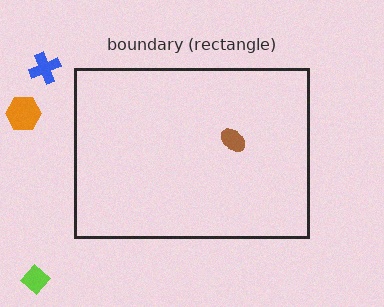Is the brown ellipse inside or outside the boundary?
Inside.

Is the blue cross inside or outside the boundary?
Outside.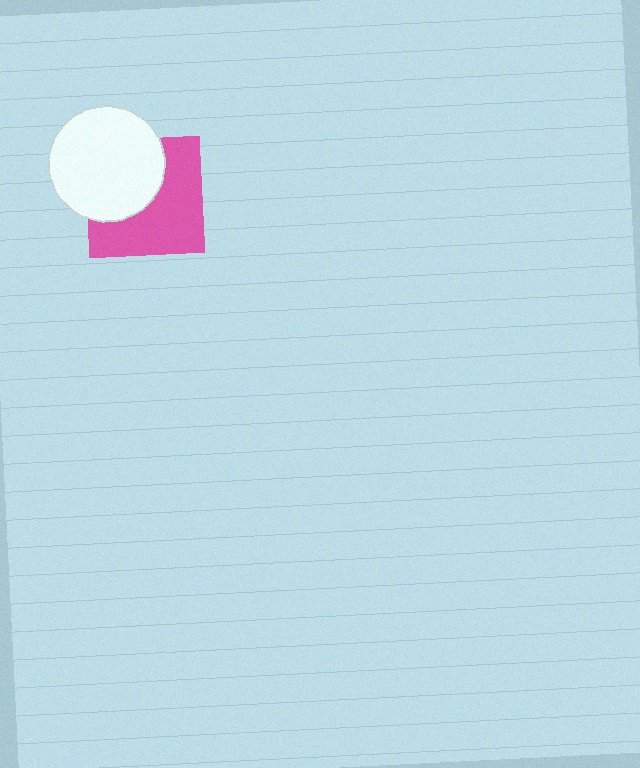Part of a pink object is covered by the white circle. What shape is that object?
It is a square.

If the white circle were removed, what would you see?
You would see the complete pink square.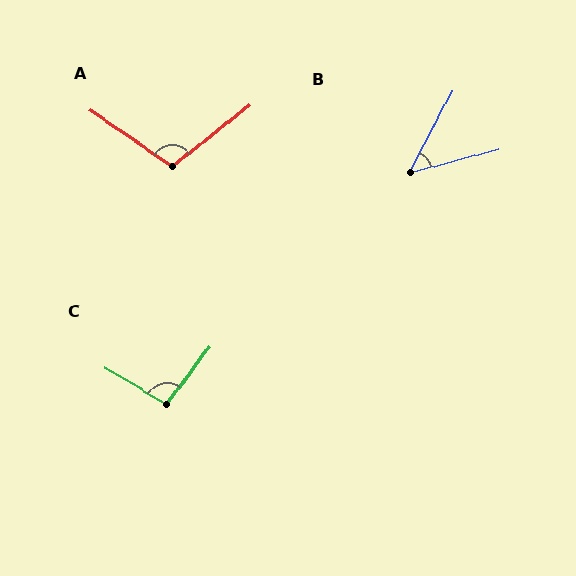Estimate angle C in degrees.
Approximately 95 degrees.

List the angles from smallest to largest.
B (48°), C (95°), A (108°).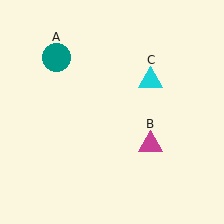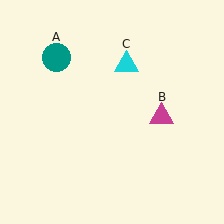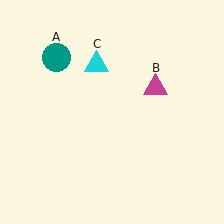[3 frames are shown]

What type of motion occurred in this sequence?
The magenta triangle (object B), cyan triangle (object C) rotated counterclockwise around the center of the scene.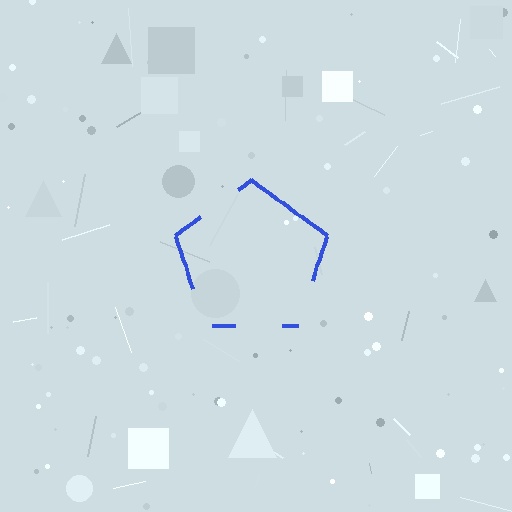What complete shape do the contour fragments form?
The contour fragments form a pentagon.